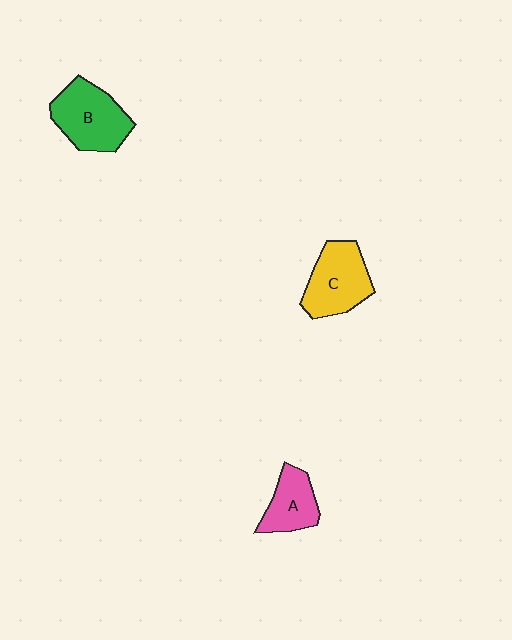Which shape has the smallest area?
Shape A (pink).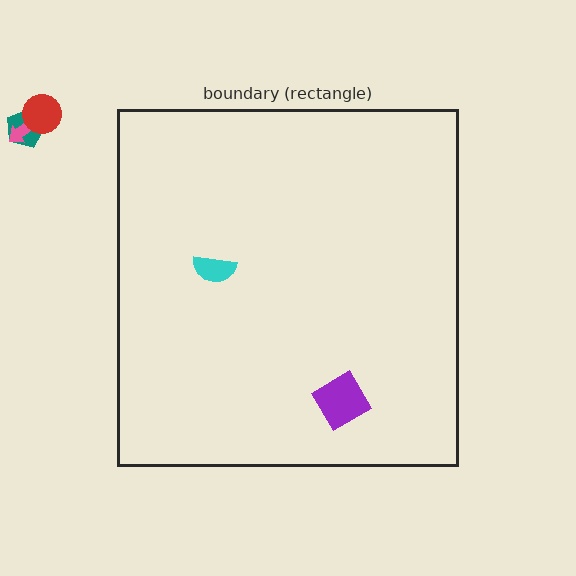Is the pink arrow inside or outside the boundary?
Outside.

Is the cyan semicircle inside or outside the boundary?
Inside.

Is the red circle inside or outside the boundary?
Outside.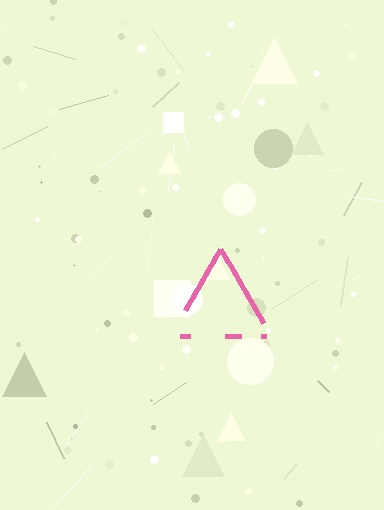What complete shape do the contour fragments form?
The contour fragments form a triangle.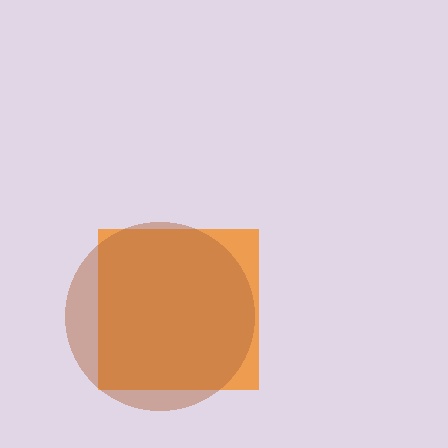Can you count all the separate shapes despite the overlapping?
Yes, there are 2 separate shapes.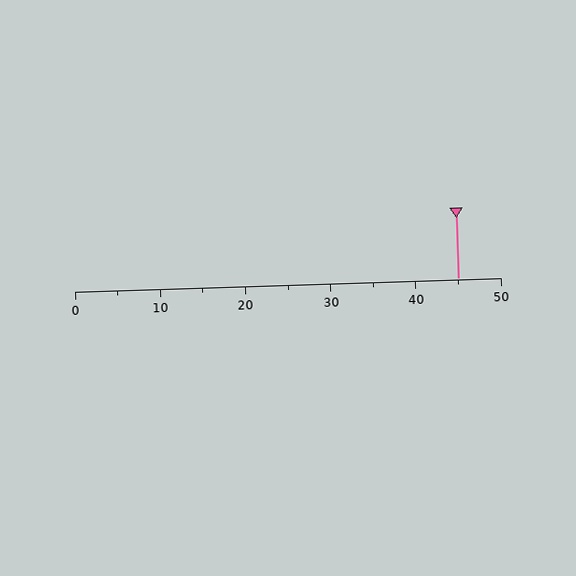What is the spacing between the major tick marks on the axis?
The major ticks are spaced 10 apart.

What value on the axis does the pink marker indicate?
The marker indicates approximately 45.